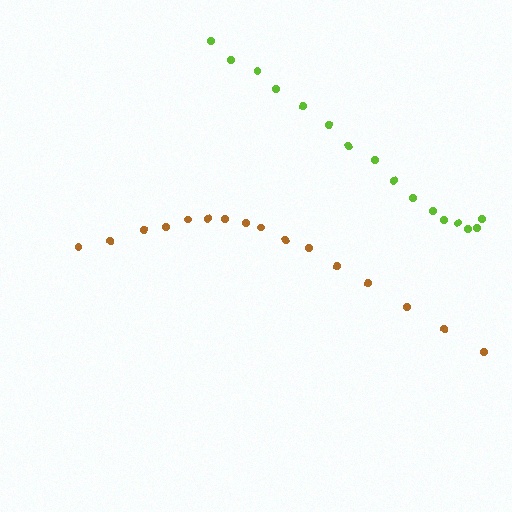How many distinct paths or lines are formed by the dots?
There are 2 distinct paths.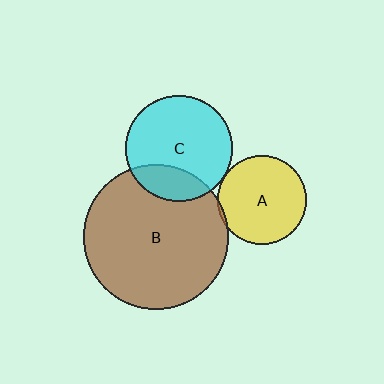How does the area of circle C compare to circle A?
Approximately 1.4 times.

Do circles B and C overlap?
Yes.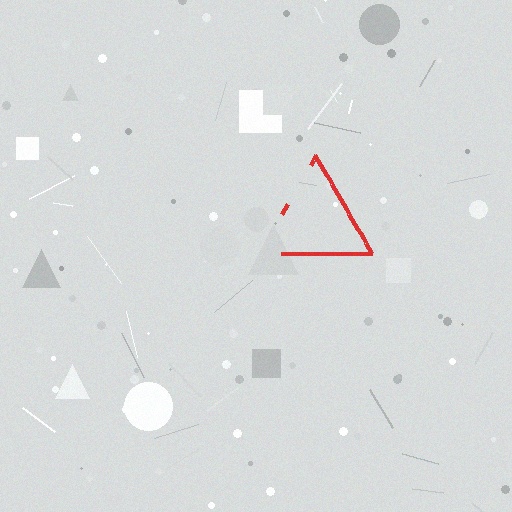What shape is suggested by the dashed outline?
The dashed outline suggests a triangle.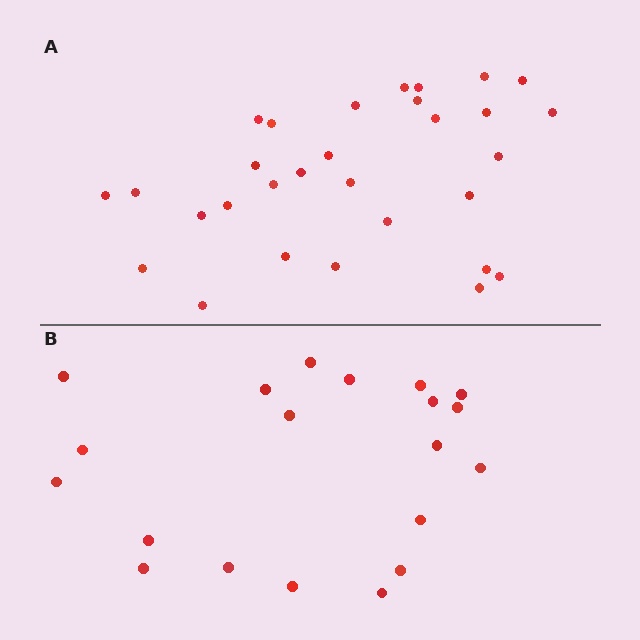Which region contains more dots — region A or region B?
Region A (the top region) has more dots.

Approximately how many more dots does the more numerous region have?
Region A has roughly 10 or so more dots than region B.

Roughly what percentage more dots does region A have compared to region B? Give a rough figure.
About 50% more.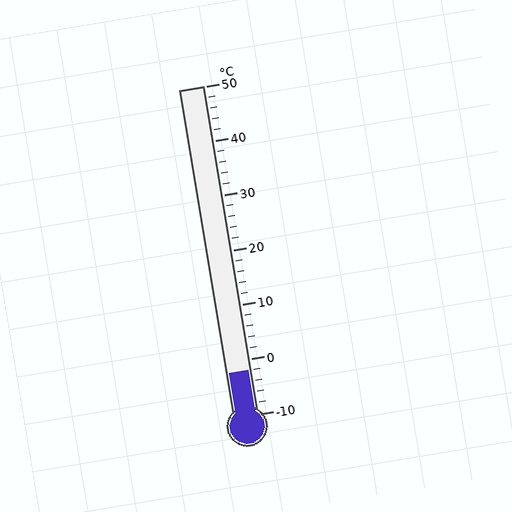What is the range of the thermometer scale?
The thermometer scale ranges from -10°C to 50°C.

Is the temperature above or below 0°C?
The temperature is below 0°C.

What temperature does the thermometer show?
The thermometer shows approximately -2°C.